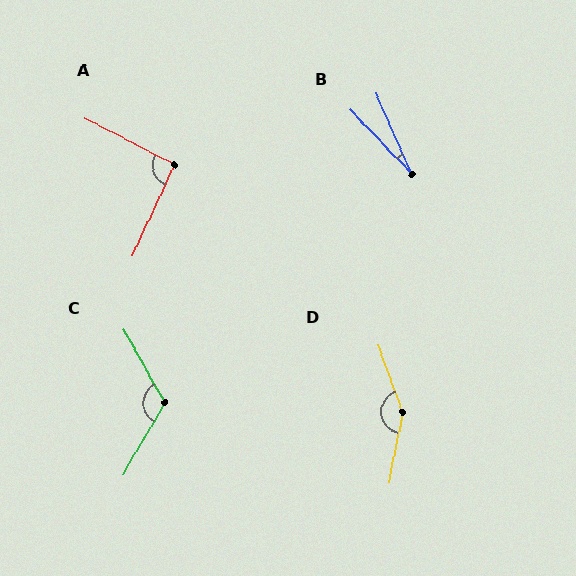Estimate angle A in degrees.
Approximately 93 degrees.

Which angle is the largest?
D, at approximately 149 degrees.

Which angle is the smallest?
B, at approximately 20 degrees.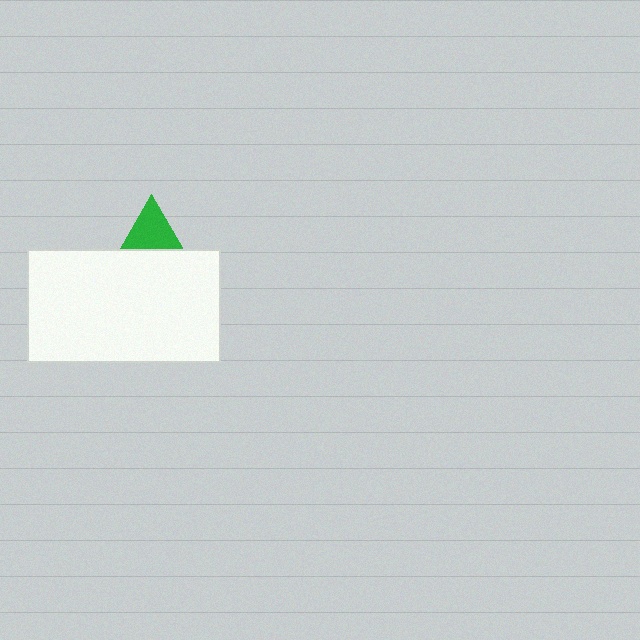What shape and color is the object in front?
The object in front is a white rectangle.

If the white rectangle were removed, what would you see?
You would see the complete green triangle.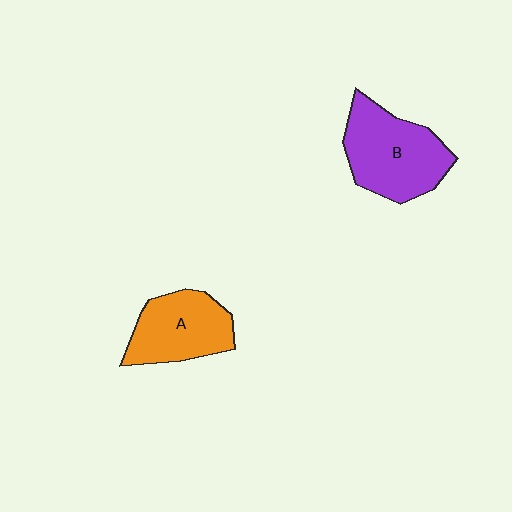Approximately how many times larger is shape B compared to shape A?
Approximately 1.3 times.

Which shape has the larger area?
Shape B (purple).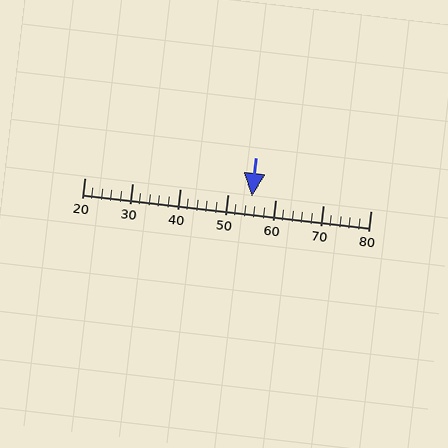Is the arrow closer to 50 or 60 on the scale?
The arrow is closer to 60.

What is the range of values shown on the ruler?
The ruler shows values from 20 to 80.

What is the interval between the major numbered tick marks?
The major tick marks are spaced 10 units apart.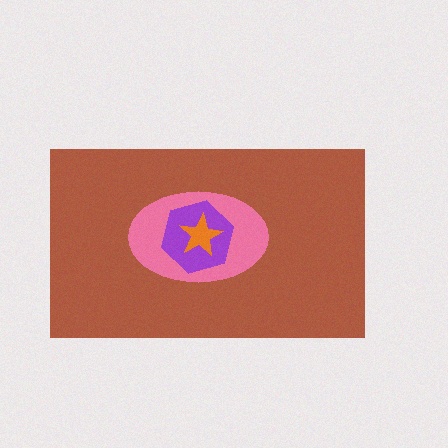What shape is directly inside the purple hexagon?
The orange star.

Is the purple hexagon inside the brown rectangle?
Yes.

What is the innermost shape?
The orange star.